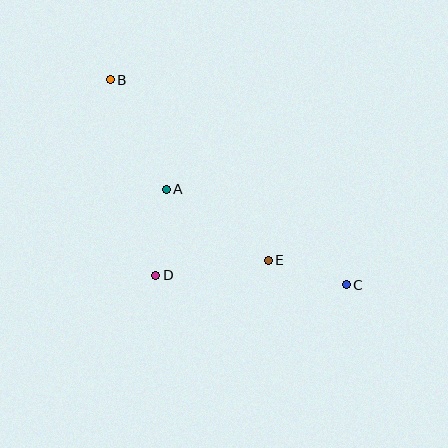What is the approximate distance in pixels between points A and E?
The distance between A and E is approximately 124 pixels.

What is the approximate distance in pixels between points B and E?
The distance between B and E is approximately 240 pixels.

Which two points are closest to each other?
Points C and E are closest to each other.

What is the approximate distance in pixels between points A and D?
The distance between A and D is approximately 86 pixels.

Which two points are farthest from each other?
Points B and C are farthest from each other.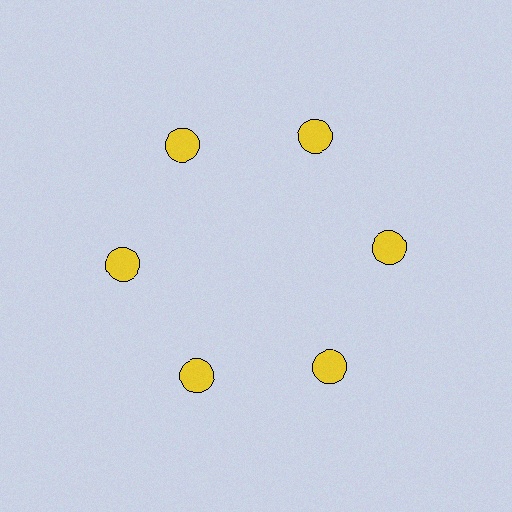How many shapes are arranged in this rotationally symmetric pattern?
There are 6 shapes, arranged in 6 groups of 1.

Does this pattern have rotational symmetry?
Yes, this pattern has 6-fold rotational symmetry. It looks the same after rotating 60 degrees around the center.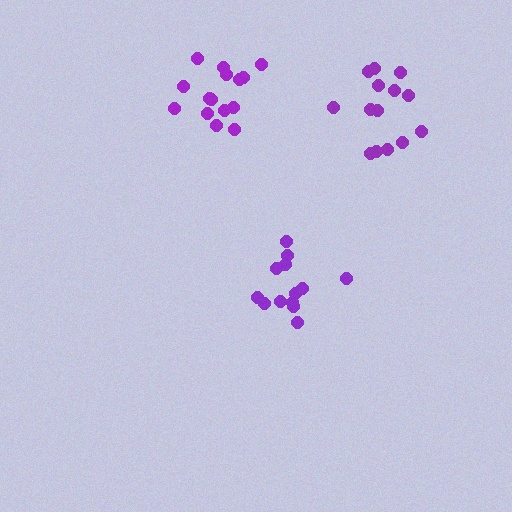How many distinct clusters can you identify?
There are 3 distinct clusters.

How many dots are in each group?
Group 1: 14 dots, Group 2: 13 dots, Group 3: 15 dots (42 total).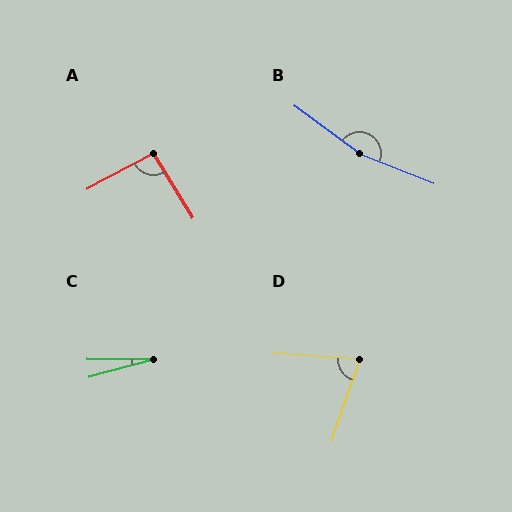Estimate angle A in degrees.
Approximately 94 degrees.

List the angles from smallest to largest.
C (16°), D (75°), A (94°), B (166°).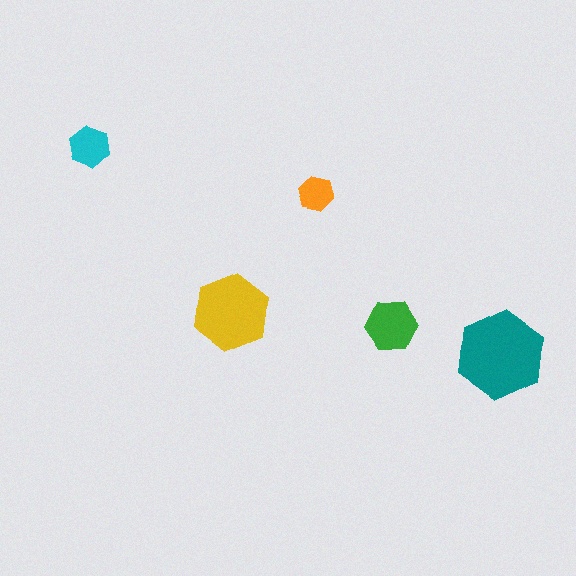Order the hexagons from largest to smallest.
the teal one, the yellow one, the green one, the cyan one, the orange one.